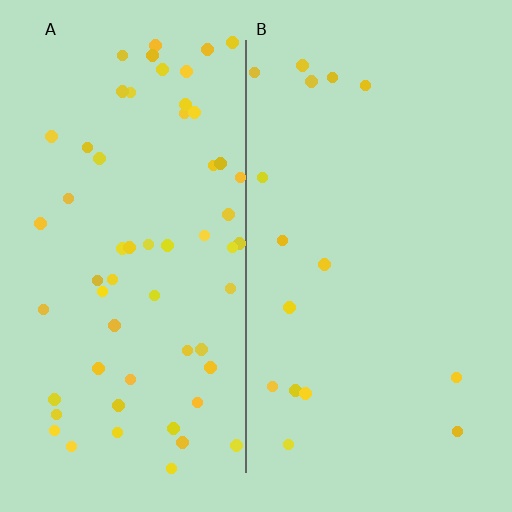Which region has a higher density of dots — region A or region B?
A (the left).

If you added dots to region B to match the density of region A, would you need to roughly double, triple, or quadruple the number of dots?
Approximately quadruple.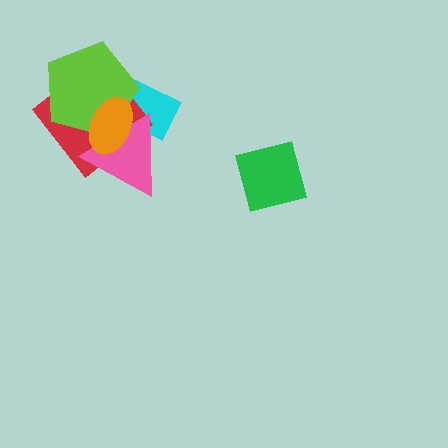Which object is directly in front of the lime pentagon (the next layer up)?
The pink triangle is directly in front of the lime pentagon.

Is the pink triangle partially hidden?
Yes, it is partially covered by another shape.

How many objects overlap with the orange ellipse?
4 objects overlap with the orange ellipse.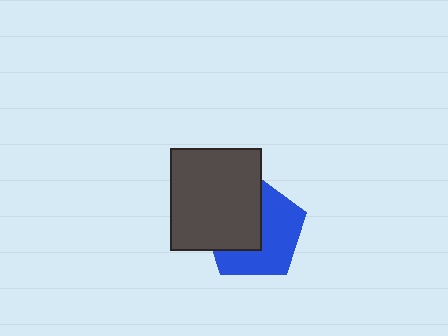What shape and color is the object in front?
The object in front is a dark gray rectangle.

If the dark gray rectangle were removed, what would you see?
You would see the complete blue pentagon.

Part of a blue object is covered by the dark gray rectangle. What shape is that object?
It is a pentagon.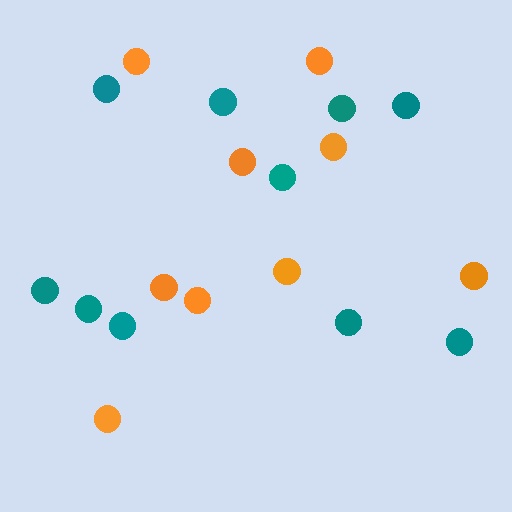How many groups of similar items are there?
There are 2 groups: one group of teal circles (10) and one group of orange circles (9).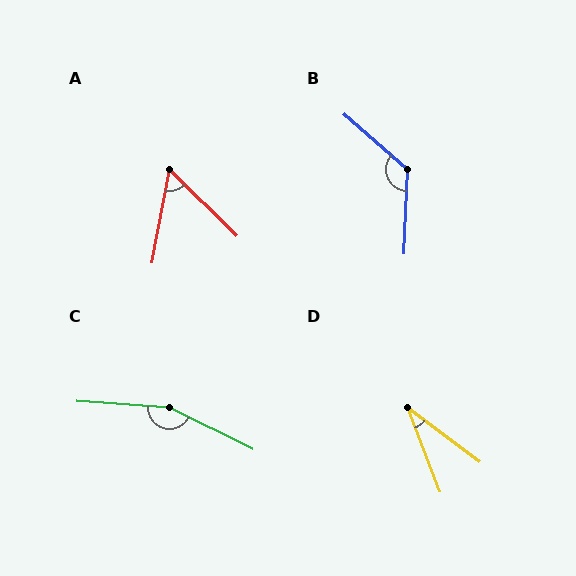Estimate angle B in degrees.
Approximately 128 degrees.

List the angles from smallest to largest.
D (32°), A (56°), B (128°), C (157°).